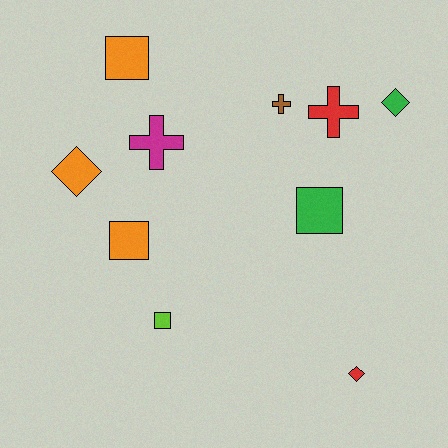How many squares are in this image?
There are 4 squares.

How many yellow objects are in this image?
There are no yellow objects.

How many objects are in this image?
There are 10 objects.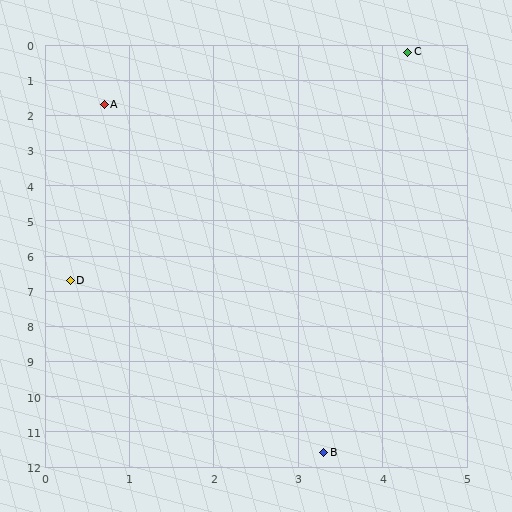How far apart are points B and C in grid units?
Points B and C are about 11.4 grid units apart.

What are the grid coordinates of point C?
Point C is at approximately (4.3, 0.2).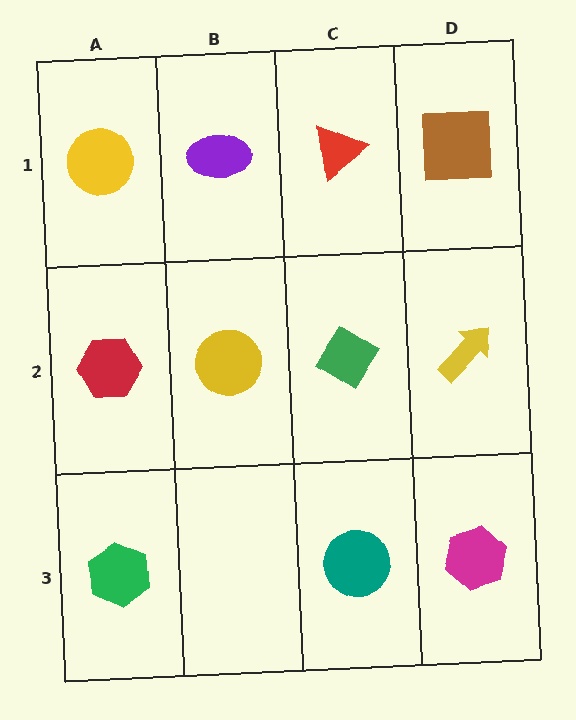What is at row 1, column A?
A yellow circle.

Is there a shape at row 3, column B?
No, that cell is empty.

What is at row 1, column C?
A red triangle.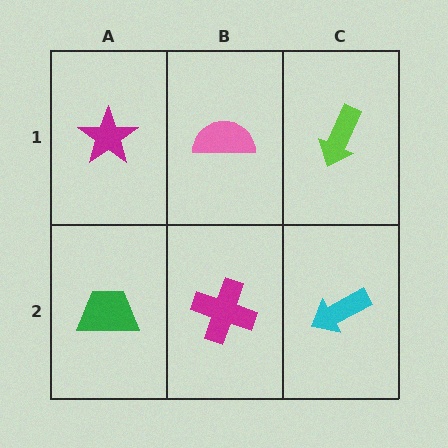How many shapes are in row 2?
3 shapes.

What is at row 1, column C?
A lime arrow.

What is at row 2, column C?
A cyan arrow.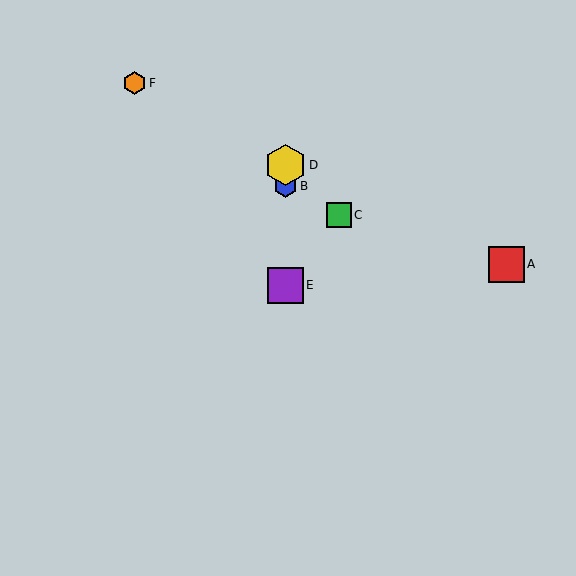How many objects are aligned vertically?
3 objects (B, D, E) are aligned vertically.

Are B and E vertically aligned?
Yes, both are at x≈285.